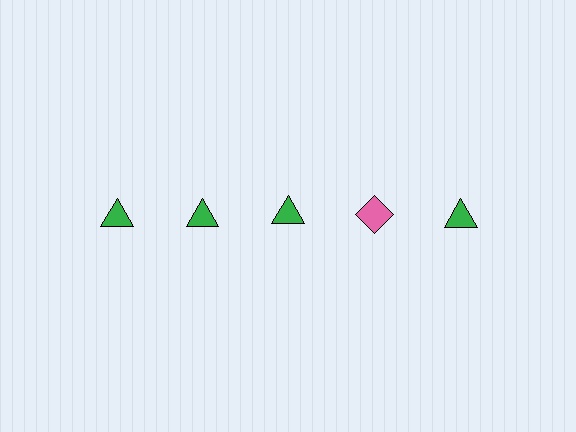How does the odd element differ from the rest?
It differs in both color (pink instead of green) and shape (diamond instead of triangle).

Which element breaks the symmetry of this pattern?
The pink diamond in the top row, second from right column breaks the symmetry. All other shapes are green triangles.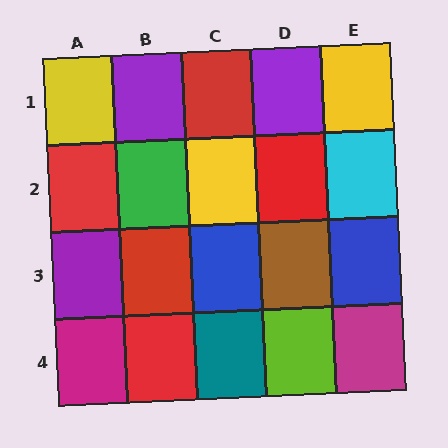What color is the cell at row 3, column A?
Purple.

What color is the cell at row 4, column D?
Lime.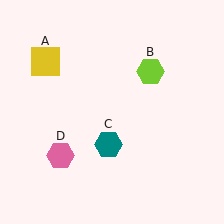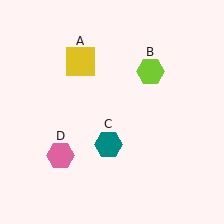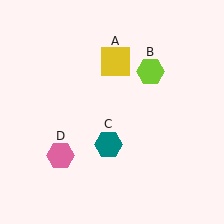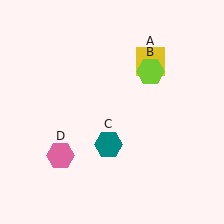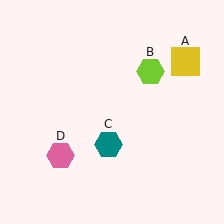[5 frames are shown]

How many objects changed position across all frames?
1 object changed position: yellow square (object A).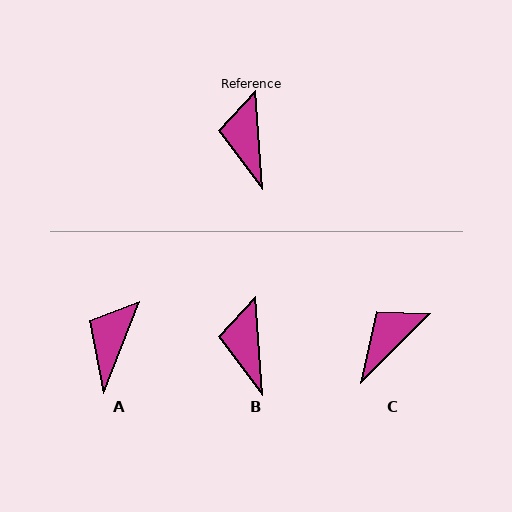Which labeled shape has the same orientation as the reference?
B.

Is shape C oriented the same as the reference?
No, it is off by about 49 degrees.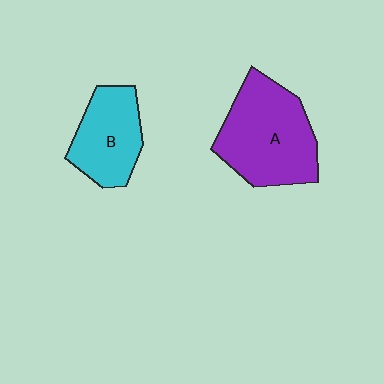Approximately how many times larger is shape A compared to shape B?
Approximately 1.5 times.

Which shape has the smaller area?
Shape B (cyan).